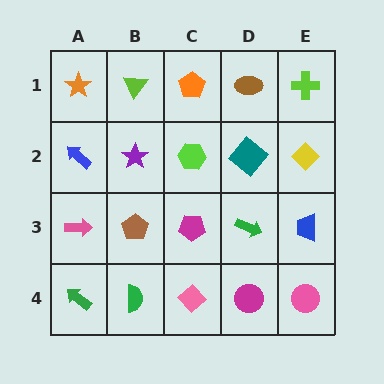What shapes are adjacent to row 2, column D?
A brown ellipse (row 1, column D), a green arrow (row 3, column D), a lime hexagon (row 2, column C), a yellow diamond (row 2, column E).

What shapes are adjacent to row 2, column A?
An orange star (row 1, column A), a pink arrow (row 3, column A), a purple star (row 2, column B).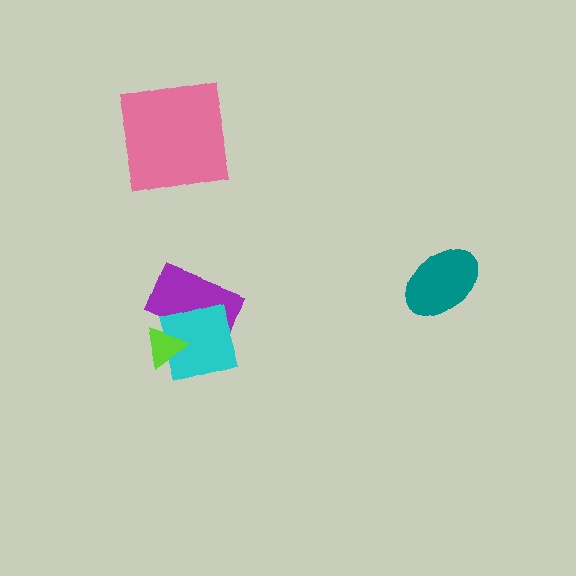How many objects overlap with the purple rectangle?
2 objects overlap with the purple rectangle.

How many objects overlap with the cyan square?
2 objects overlap with the cyan square.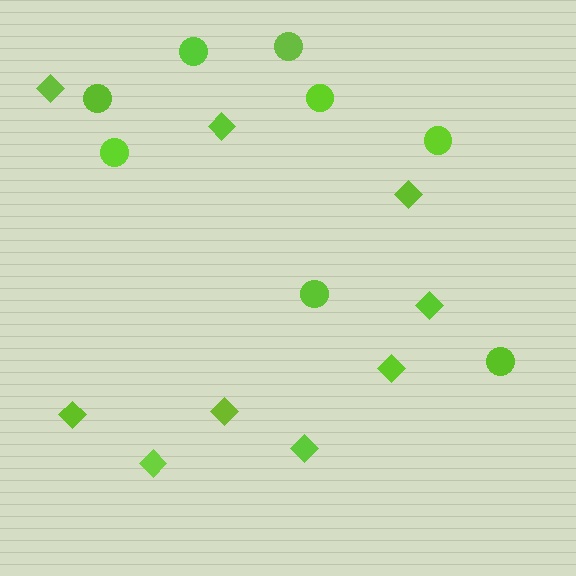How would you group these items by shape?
There are 2 groups: one group of circles (8) and one group of diamonds (9).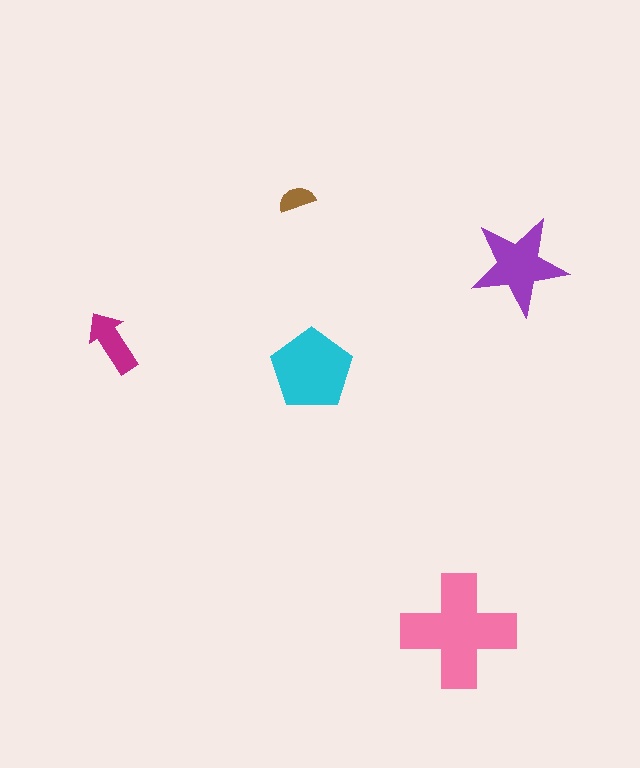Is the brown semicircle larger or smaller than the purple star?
Smaller.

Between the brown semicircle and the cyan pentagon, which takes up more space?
The cyan pentagon.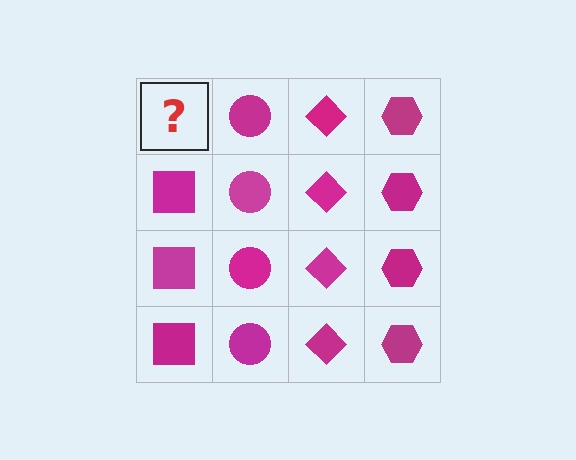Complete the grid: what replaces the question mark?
The question mark should be replaced with a magenta square.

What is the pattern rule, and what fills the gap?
The rule is that each column has a consistent shape. The gap should be filled with a magenta square.